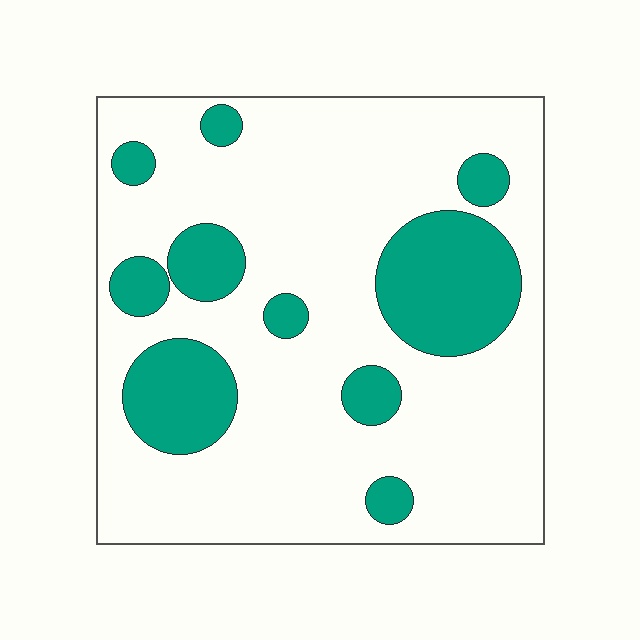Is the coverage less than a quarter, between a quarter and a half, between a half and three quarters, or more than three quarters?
Less than a quarter.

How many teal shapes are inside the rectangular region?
10.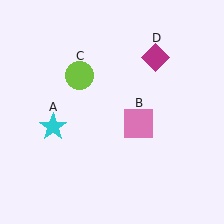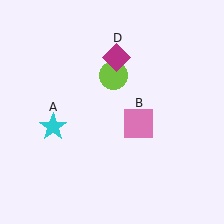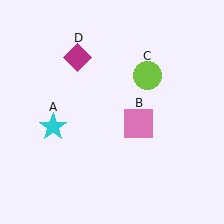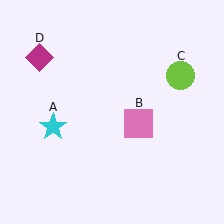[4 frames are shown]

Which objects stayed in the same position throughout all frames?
Cyan star (object A) and pink square (object B) remained stationary.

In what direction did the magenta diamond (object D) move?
The magenta diamond (object D) moved left.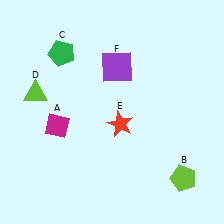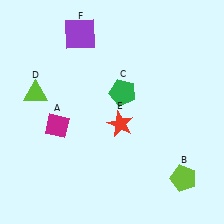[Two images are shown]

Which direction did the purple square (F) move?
The purple square (F) moved left.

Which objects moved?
The objects that moved are: the green pentagon (C), the purple square (F).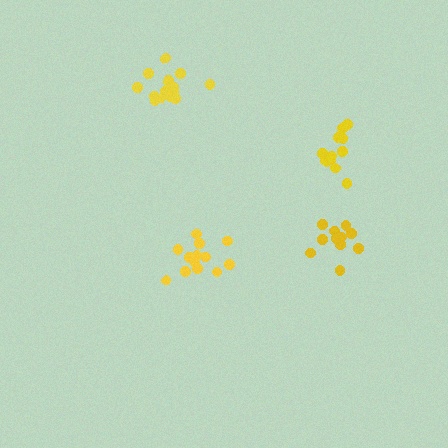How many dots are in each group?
Group 1: 13 dots, Group 2: 12 dots, Group 3: 11 dots, Group 4: 14 dots (50 total).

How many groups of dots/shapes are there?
There are 4 groups.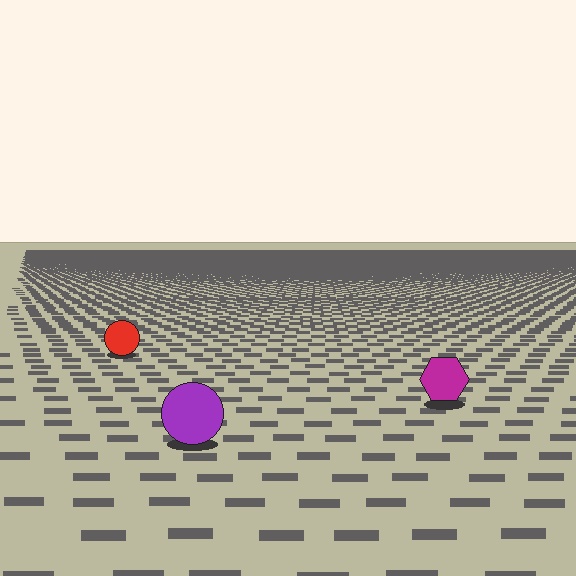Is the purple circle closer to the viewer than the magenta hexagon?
Yes. The purple circle is closer — you can tell from the texture gradient: the ground texture is coarser near it.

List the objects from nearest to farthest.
From nearest to farthest: the purple circle, the magenta hexagon, the red circle.